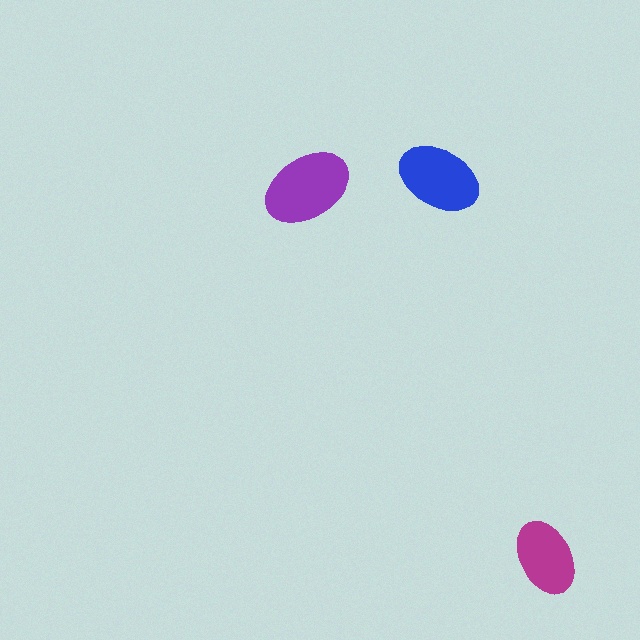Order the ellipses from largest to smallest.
the purple one, the blue one, the magenta one.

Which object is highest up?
The blue ellipse is topmost.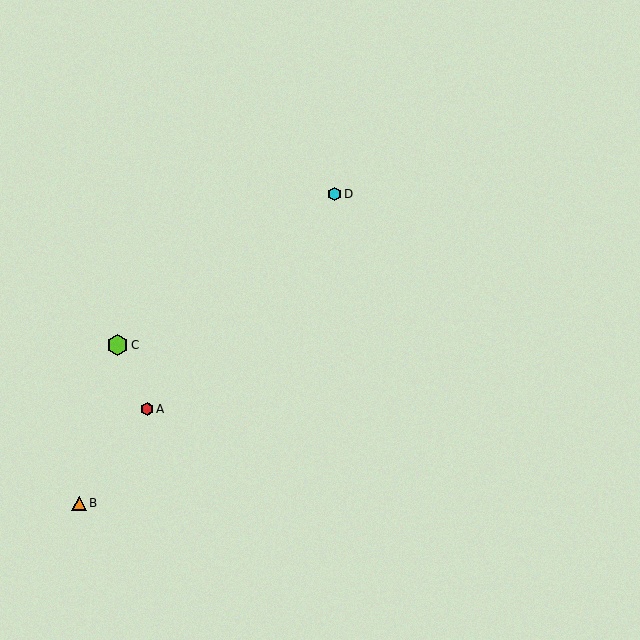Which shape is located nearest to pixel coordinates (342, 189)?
The cyan hexagon (labeled D) at (335, 194) is nearest to that location.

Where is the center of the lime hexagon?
The center of the lime hexagon is at (118, 345).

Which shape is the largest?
The lime hexagon (labeled C) is the largest.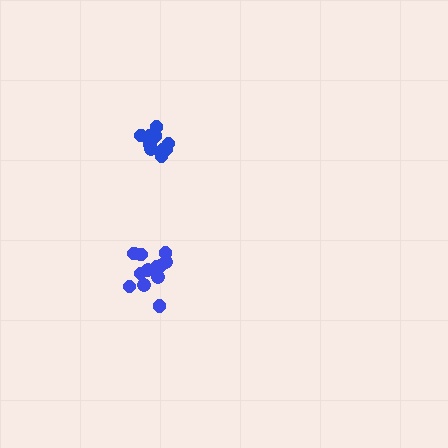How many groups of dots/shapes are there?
There are 2 groups.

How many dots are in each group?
Group 1: 10 dots, Group 2: 12 dots (22 total).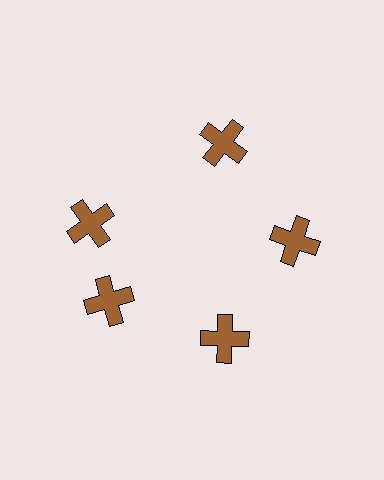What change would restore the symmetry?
The symmetry would be restored by rotating it back into even spacing with its neighbors so that all 5 crosses sit at equal angles and equal distance from the center.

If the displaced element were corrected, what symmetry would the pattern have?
It would have 5-fold rotational symmetry — the pattern would map onto itself every 72 degrees.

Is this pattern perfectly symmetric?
No. The 5 brown crosses are arranged in a ring, but one element near the 10 o'clock position is rotated out of alignment along the ring, breaking the 5-fold rotational symmetry.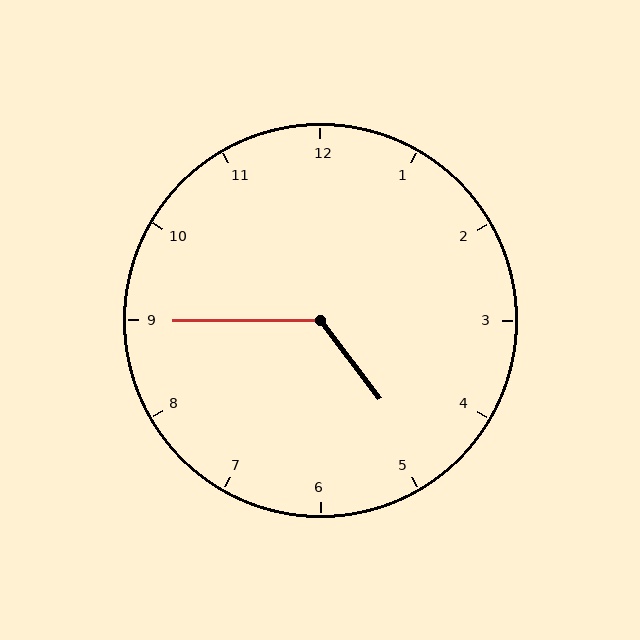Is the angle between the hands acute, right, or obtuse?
It is obtuse.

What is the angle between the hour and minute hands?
Approximately 128 degrees.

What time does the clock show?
4:45.